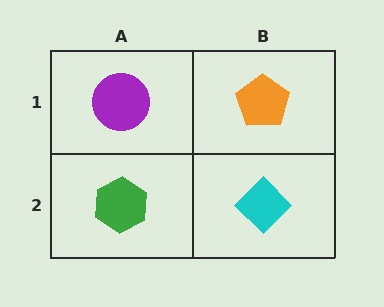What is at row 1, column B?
An orange pentagon.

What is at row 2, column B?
A cyan diamond.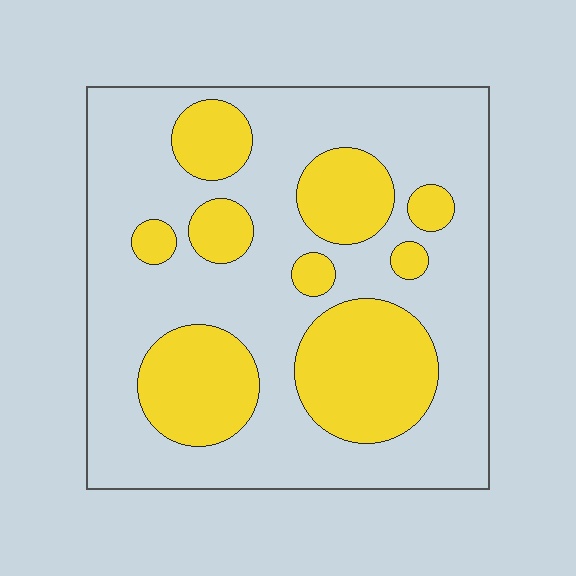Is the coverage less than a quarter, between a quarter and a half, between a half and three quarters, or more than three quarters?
Between a quarter and a half.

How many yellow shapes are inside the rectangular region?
9.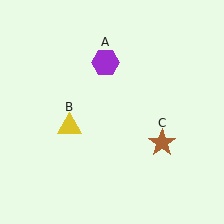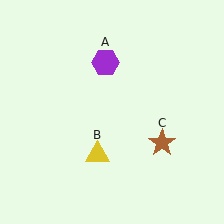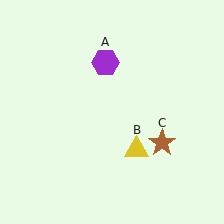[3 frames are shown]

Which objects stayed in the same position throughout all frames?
Purple hexagon (object A) and brown star (object C) remained stationary.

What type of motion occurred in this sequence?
The yellow triangle (object B) rotated counterclockwise around the center of the scene.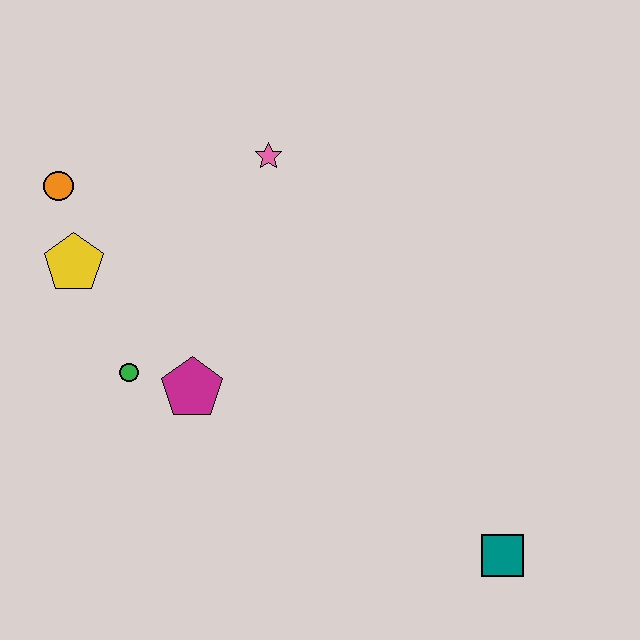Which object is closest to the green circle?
The magenta pentagon is closest to the green circle.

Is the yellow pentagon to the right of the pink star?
No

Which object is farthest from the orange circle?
The teal square is farthest from the orange circle.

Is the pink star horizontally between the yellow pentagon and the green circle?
No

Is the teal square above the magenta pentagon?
No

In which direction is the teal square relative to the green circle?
The teal square is to the right of the green circle.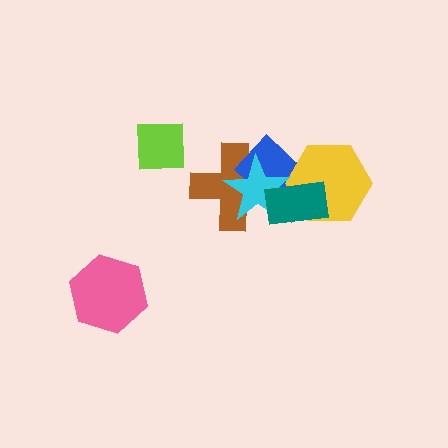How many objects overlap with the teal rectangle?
4 objects overlap with the teal rectangle.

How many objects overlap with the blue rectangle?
4 objects overlap with the blue rectangle.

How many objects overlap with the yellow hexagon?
2 objects overlap with the yellow hexagon.